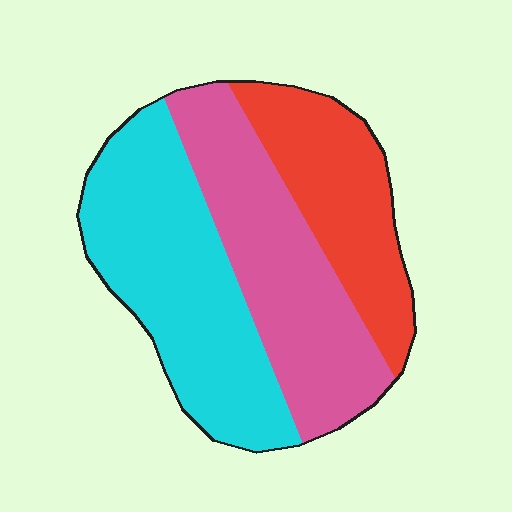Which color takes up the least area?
Red, at roughly 25%.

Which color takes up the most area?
Cyan, at roughly 40%.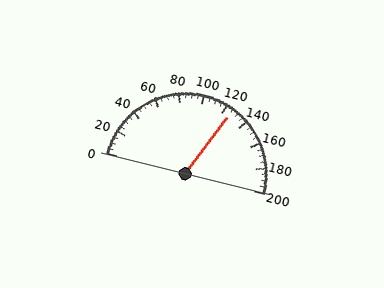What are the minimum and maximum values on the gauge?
The gauge ranges from 0 to 200.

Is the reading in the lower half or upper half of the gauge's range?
The reading is in the upper half of the range (0 to 200).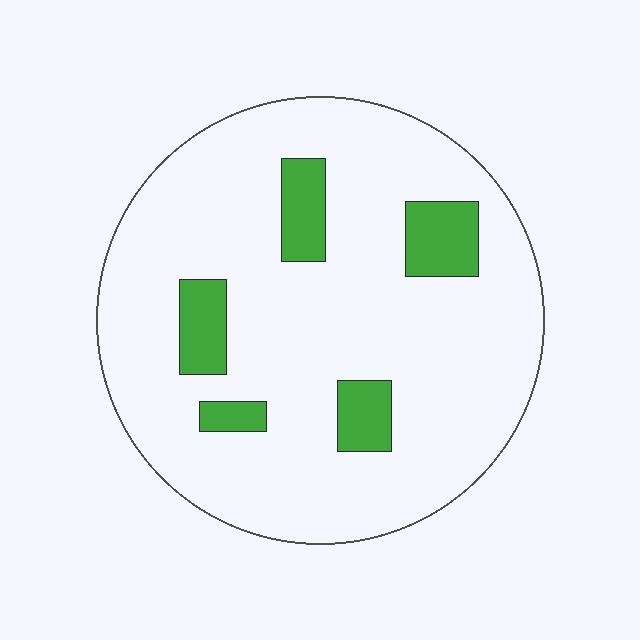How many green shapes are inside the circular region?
5.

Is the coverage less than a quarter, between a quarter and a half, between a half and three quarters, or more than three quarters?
Less than a quarter.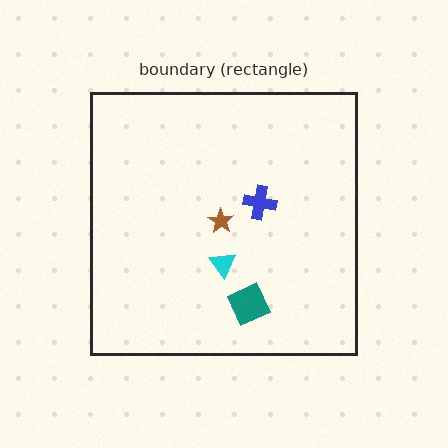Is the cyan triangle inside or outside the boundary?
Inside.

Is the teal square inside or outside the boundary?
Inside.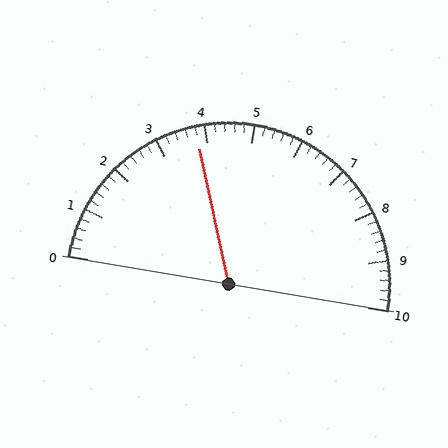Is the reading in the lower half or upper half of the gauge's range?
The reading is in the lower half of the range (0 to 10).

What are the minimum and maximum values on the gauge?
The gauge ranges from 0 to 10.